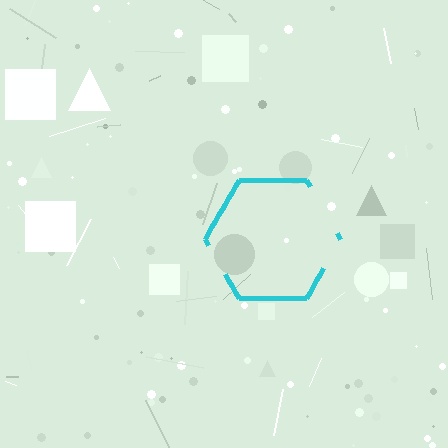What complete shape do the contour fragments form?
The contour fragments form a hexagon.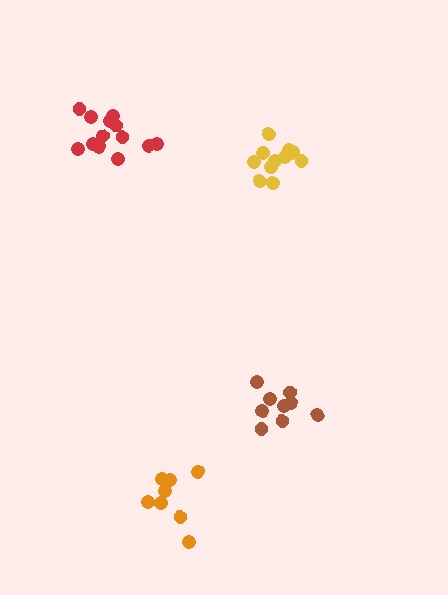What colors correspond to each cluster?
The clusters are colored: red, yellow, orange, brown.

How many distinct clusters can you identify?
There are 4 distinct clusters.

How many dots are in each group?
Group 1: 14 dots, Group 2: 11 dots, Group 3: 8 dots, Group 4: 9 dots (42 total).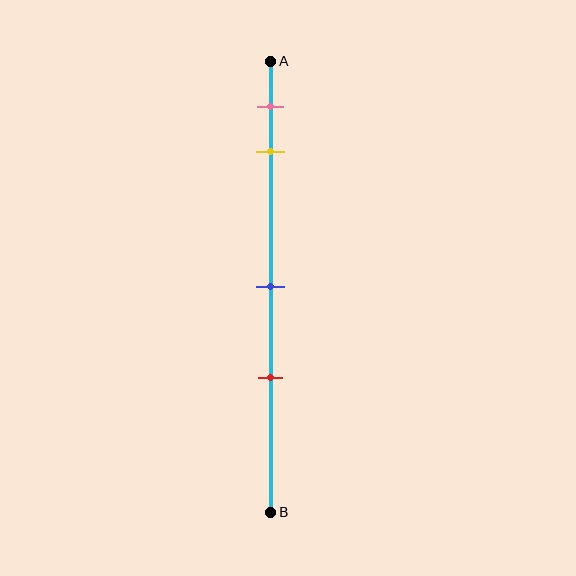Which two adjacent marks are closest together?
The pink and yellow marks are the closest adjacent pair.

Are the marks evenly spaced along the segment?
No, the marks are not evenly spaced.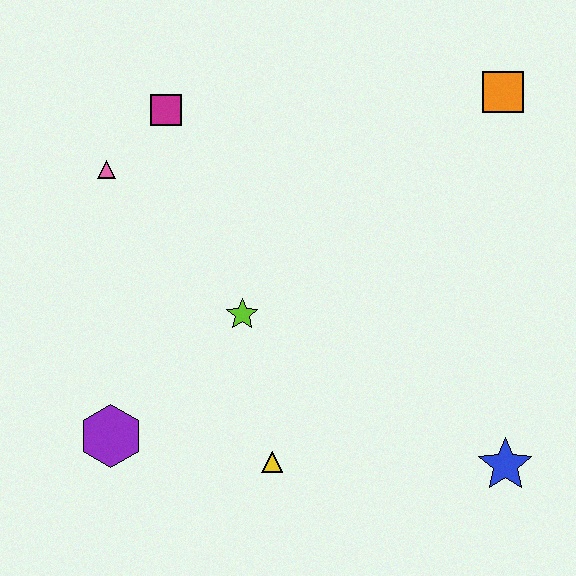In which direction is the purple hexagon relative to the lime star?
The purple hexagon is to the left of the lime star.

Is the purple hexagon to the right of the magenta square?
No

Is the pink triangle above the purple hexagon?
Yes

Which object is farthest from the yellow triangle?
The orange square is farthest from the yellow triangle.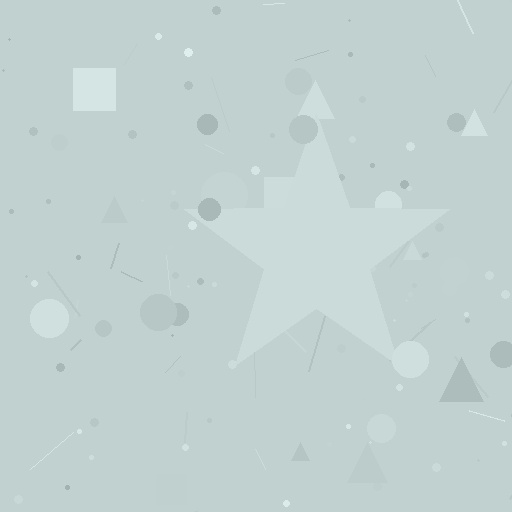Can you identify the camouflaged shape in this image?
The camouflaged shape is a star.